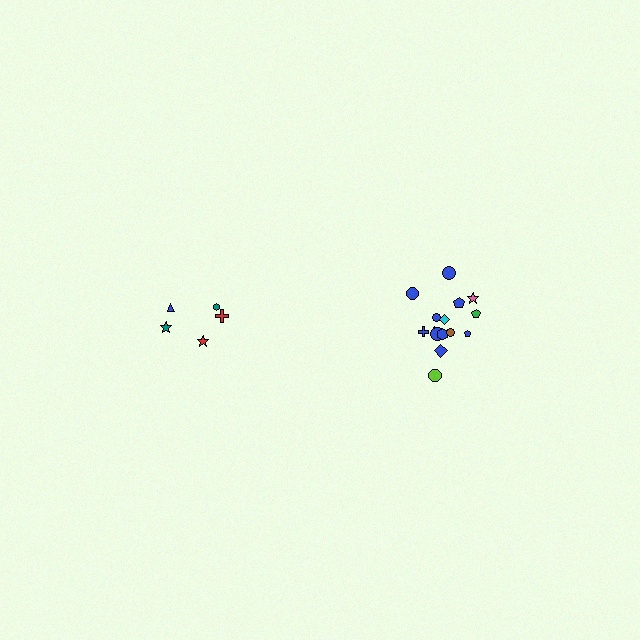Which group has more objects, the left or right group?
The right group.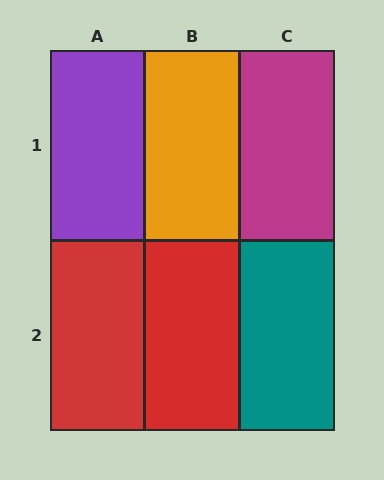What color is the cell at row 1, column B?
Orange.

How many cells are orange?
1 cell is orange.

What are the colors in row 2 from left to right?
Red, red, teal.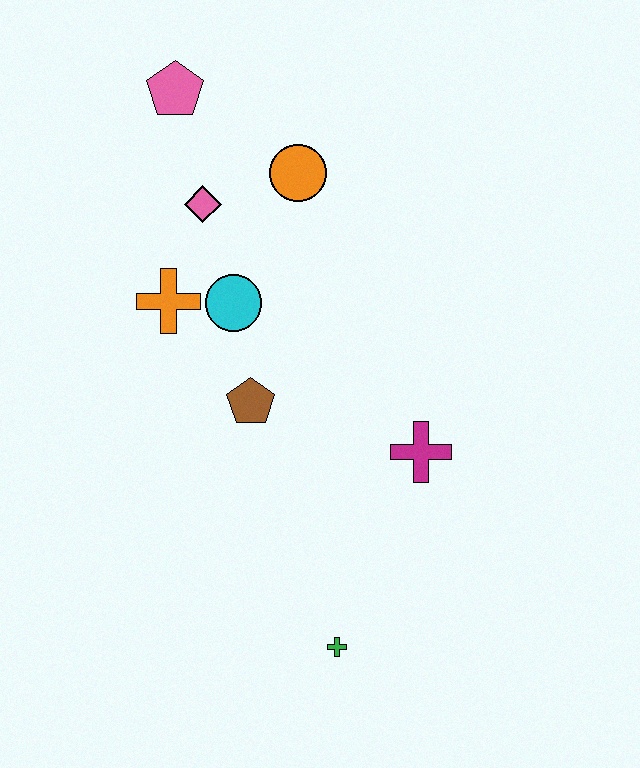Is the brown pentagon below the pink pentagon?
Yes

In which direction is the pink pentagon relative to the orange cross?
The pink pentagon is above the orange cross.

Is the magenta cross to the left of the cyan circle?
No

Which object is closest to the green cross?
The magenta cross is closest to the green cross.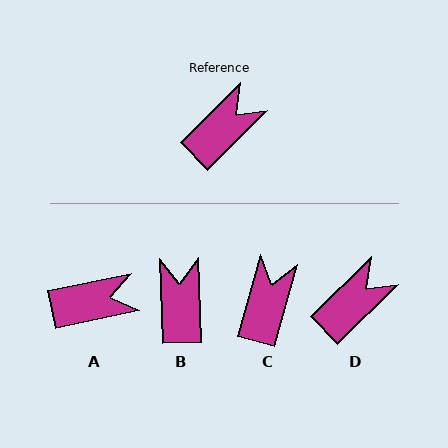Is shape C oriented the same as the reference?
No, it is off by about 30 degrees.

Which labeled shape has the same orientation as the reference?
D.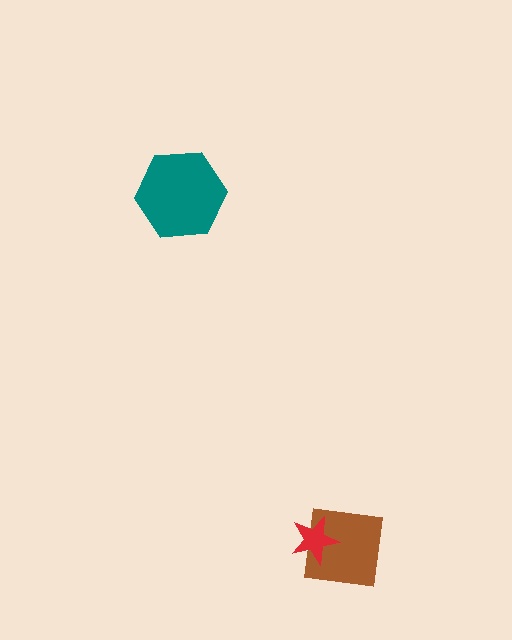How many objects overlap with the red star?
1 object overlaps with the red star.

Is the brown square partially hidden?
Yes, it is partially covered by another shape.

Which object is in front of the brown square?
The red star is in front of the brown square.